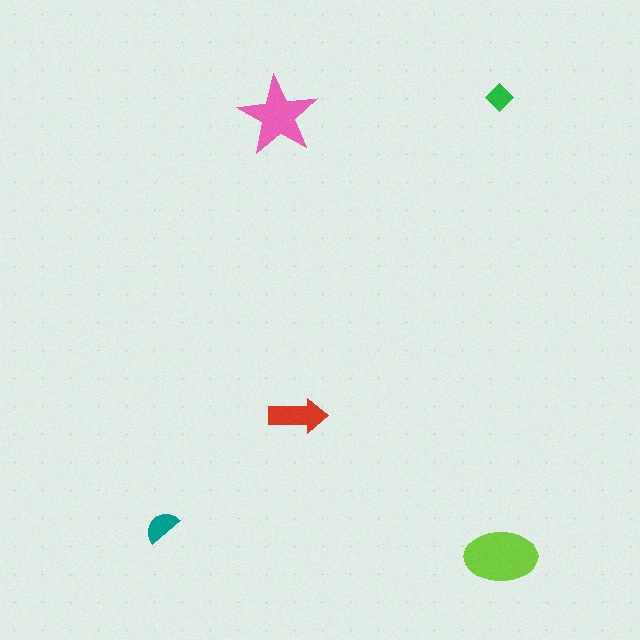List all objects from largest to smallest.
The lime ellipse, the pink star, the red arrow, the teal semicircle, the green diamond.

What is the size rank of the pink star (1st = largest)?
2nd.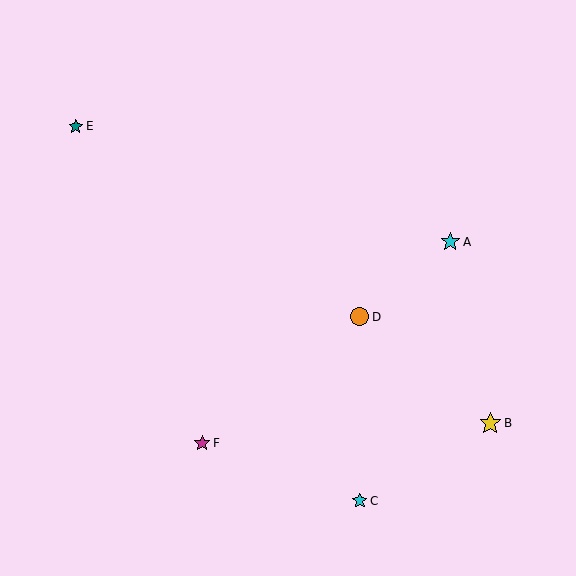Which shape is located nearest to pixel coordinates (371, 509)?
The cyan star (labeled C) at (360, 501) is nearest to that location.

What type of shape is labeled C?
Shape C is a cyan star.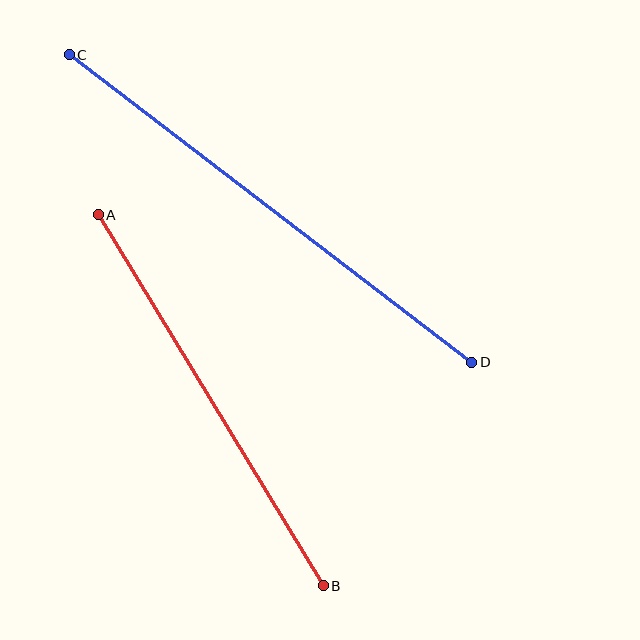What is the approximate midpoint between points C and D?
The midpoint is at approximately (270, 209) pixels.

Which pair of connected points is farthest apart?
Points C and D are farthest apart.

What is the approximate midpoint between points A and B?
The midpoint is at approximately (211, 400) pixels.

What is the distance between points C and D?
The distance is approximately 507 pixels.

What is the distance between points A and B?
The distance is approximately 434 pixels.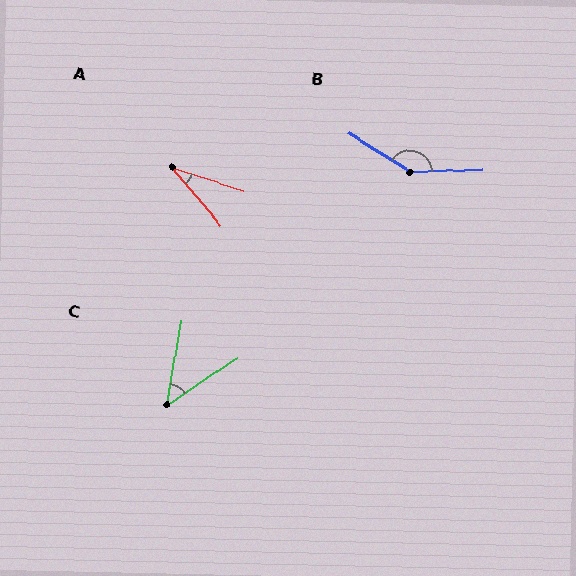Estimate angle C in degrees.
Approximately 46 degrees.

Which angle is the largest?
B, at approximately 147 degrees.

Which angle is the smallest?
A, at approximately 32 degrees.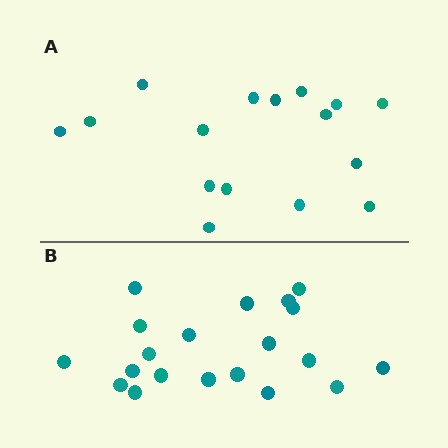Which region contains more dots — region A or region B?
Region B (the bottom region) has more dots.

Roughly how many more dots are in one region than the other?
Region B has about 4 more dots than region A.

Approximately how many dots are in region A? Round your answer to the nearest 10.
About 20 dots. (The exact count is 16, which rounds to 20.)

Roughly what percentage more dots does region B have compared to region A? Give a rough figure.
About 25% more.